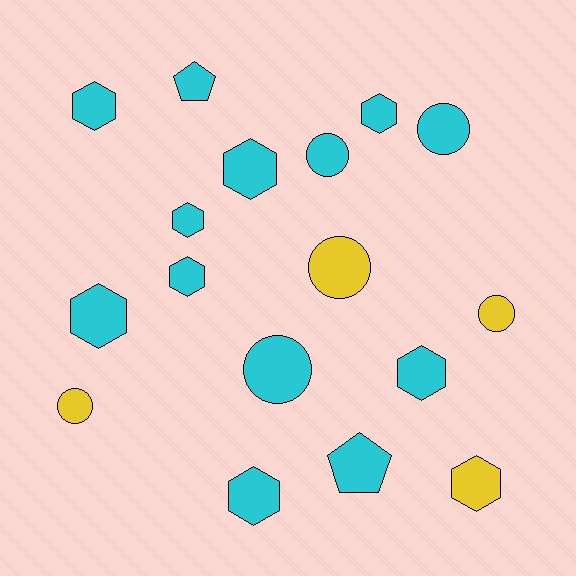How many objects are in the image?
There are 17 objects.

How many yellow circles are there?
There are 3 yellow circles.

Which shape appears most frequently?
Hexagon, with 9 objects.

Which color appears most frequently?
Cyan, with 13 objects.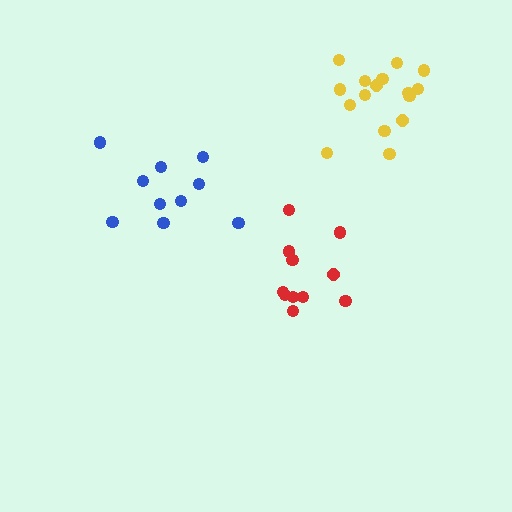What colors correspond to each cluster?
The clusters are colored: blue, red, yellow.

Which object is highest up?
The yellow cluster is topmost.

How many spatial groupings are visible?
There are 3 spatial groupings.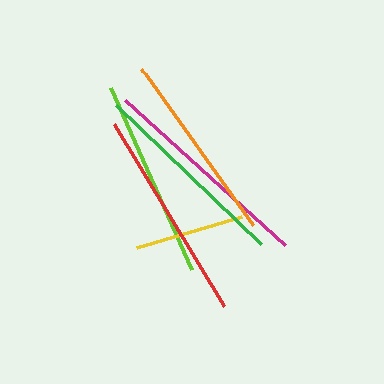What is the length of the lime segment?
The lime segment is approximately 199 pixels long.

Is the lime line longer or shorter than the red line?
The red line is longer than the lime line.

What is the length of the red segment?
The red segment is approximately 212 pixels long.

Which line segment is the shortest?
The yellow line is the shortest at approximately 109 pixels.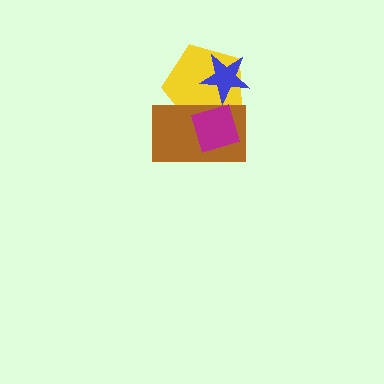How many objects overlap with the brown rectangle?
3 objects overlap with the brown rectangle.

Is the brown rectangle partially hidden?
Yes, it is partially covered by another shape.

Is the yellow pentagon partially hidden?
Yes, it is partially covered by another shape.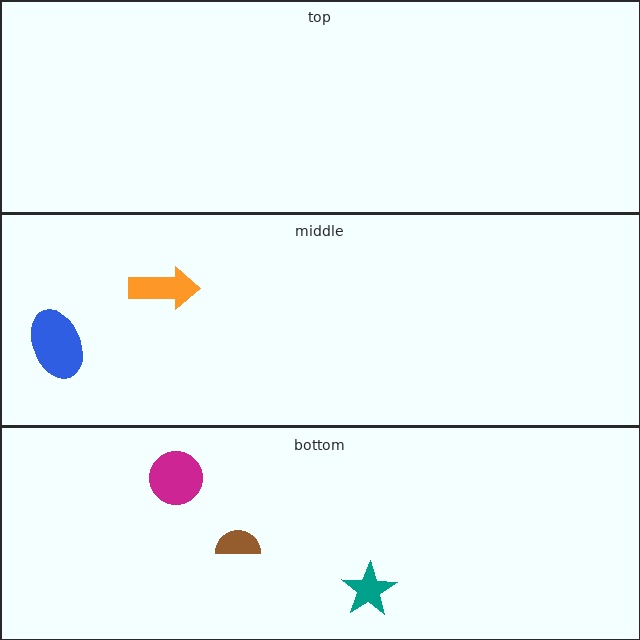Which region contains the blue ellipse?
The middle region.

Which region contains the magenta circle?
The bottom region.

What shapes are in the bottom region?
The brown semicircle, the magenta circle, the teal star.